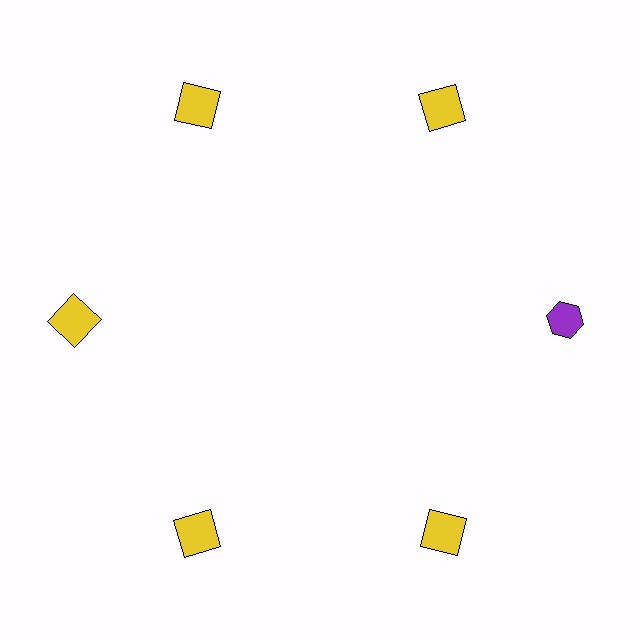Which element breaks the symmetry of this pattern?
The purple hexagon at roughly the 3 o'clock position breaks the symmetry. All other shapes are yellow squares.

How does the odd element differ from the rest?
It differs in both color (purple instead of yellow) and shape (hexagon instead of square).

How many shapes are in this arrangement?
There are 6 shapes arranged in a ring pattern.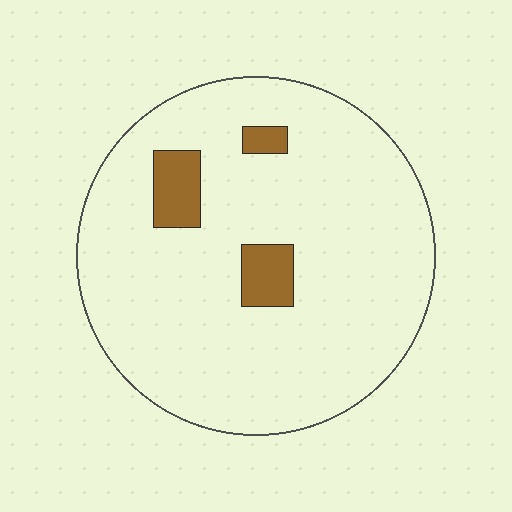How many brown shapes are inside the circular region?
3.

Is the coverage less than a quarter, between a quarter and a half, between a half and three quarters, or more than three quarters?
Less than a quarter.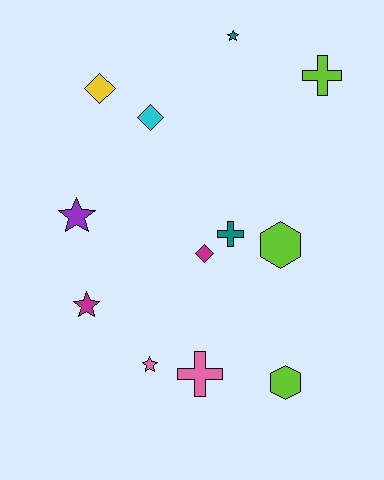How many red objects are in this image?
There are no red objects.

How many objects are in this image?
There are 12 objects.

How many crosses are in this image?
There are 3 crosses.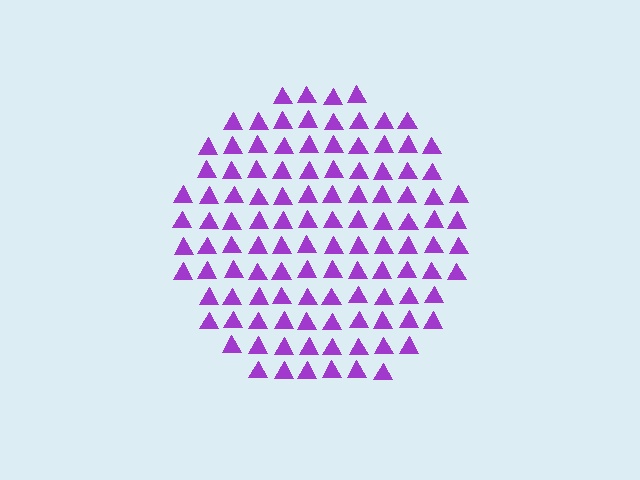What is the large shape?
The large shape is a circle.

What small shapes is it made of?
It is made of small triangles.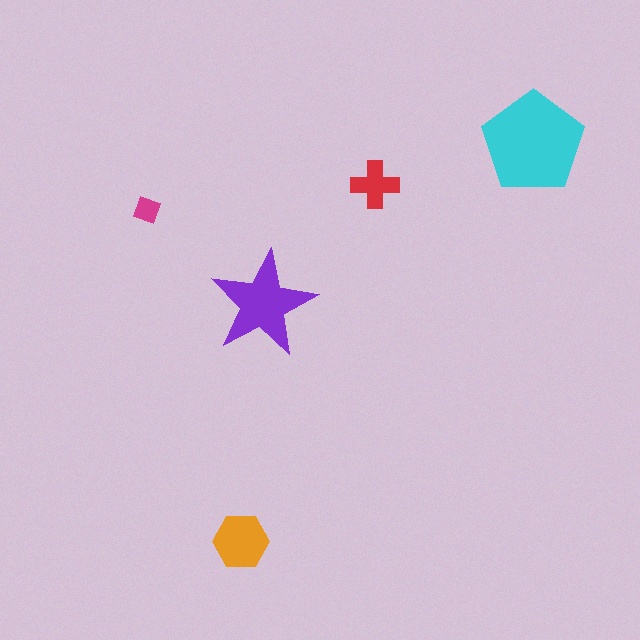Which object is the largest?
The cyan pentagon.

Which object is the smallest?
The magenta diamond.